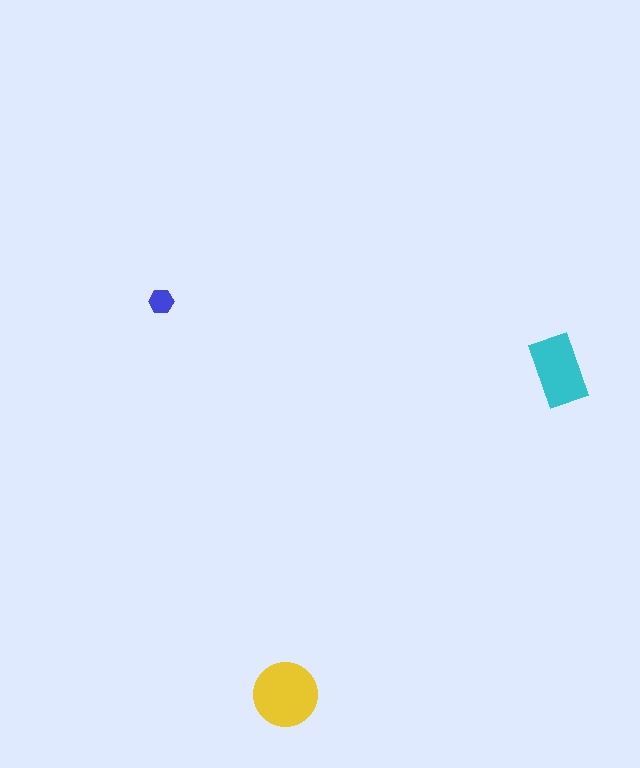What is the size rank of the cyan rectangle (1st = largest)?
2nd.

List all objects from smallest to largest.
The blue hexagon, the cyan rectangle, the yellow circle.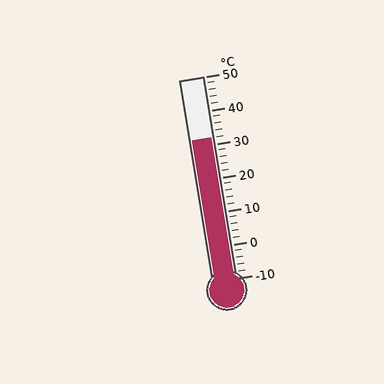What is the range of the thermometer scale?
The thermometer scale ranges from -10°C to 50°C.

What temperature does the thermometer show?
The thermometer shows approximately 32°C.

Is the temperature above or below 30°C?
The temperature is above 30°C.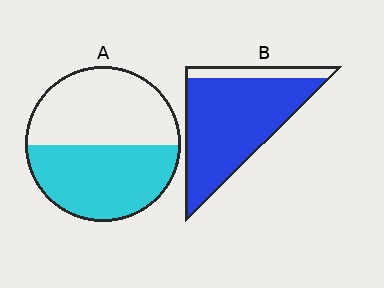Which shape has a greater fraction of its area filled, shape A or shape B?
Shape B.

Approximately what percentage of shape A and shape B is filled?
A is approximately 50% and B is approximately 85%.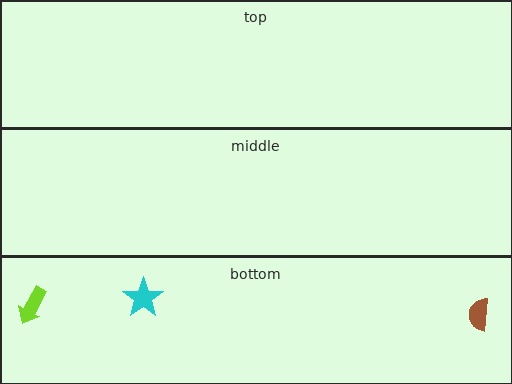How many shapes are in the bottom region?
3.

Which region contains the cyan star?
The bottom region.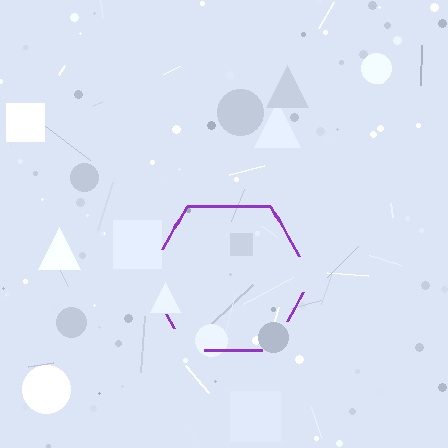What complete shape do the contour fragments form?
The contour fragments form a hexagon.